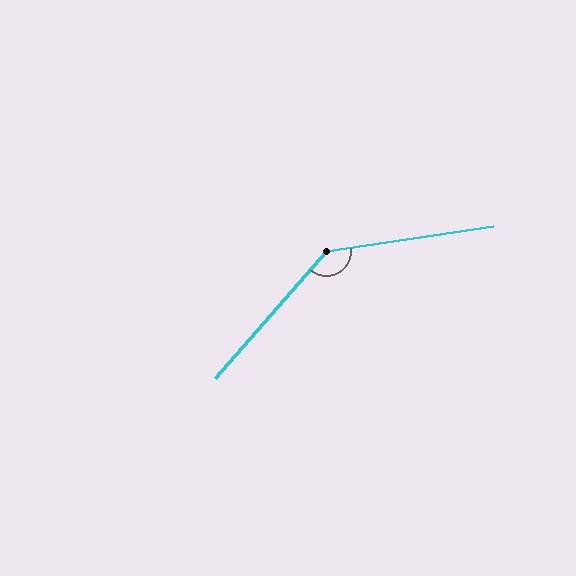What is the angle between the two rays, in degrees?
Approximately 140 degrees.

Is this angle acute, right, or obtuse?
It is obtuse.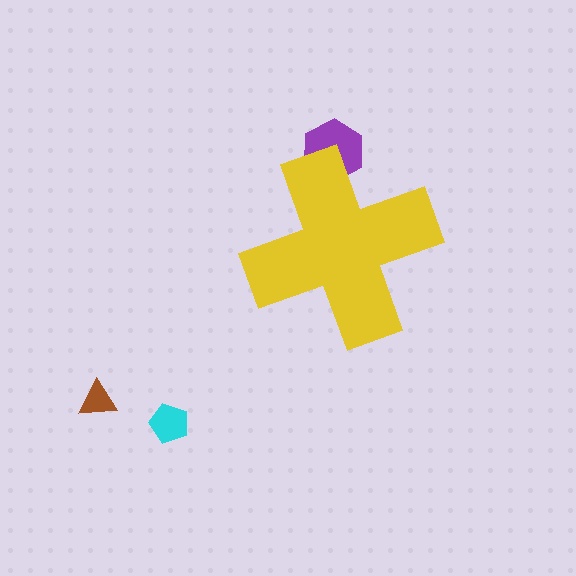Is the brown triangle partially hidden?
No, the brown triangle is fully visible.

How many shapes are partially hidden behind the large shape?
1 shape is partially hidden.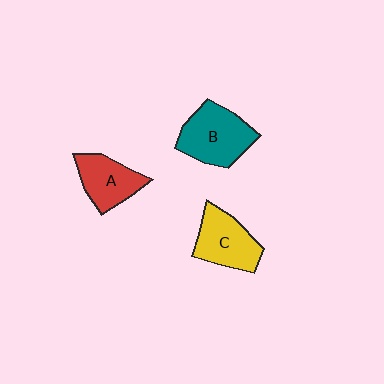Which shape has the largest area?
Shape B (teal).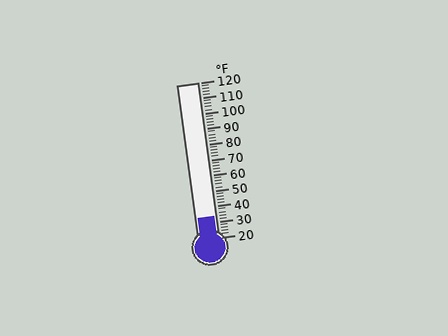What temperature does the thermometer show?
The thermometer shows approximately 34°F.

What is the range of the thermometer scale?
The thermometer scale ranges from 20°F to 120°F.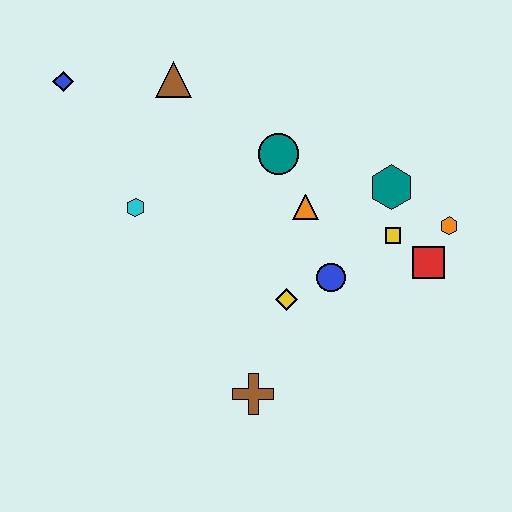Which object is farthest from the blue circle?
The blue diamond is farthest from the blue circle.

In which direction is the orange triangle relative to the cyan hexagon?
The orange triangle is to the right of the cyan hexagon.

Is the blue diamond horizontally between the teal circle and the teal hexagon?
No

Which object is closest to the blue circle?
The yellow diamond is closest to the blue circle.